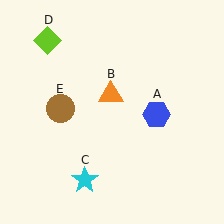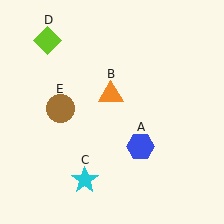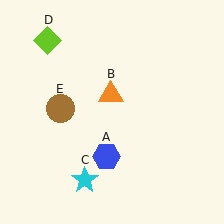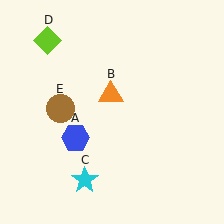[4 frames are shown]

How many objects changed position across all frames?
1 object changed position: blue hexagon (object A).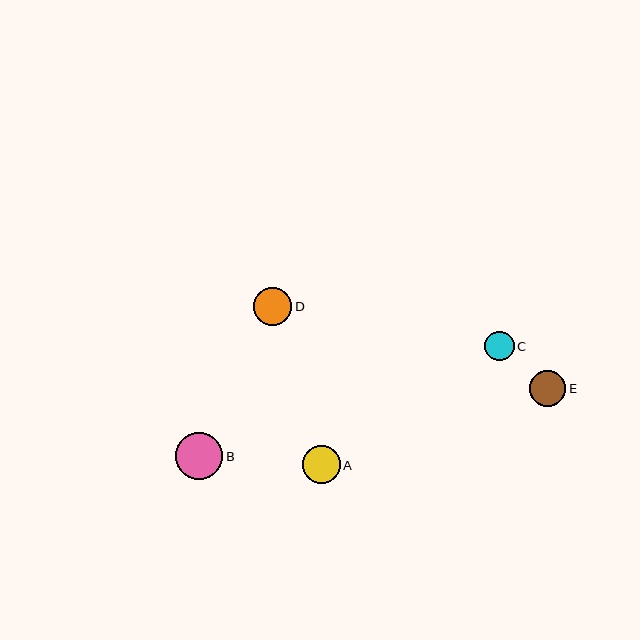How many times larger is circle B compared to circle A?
Circle B is approximately 1.2 times the size of circle A.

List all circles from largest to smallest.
From largest to smallest: B, D, A, E, C.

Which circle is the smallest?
Circle C is the smallest with a size of approximately 30 pixels.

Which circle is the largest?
Circle B is the largest with a size of approximately 47 pixels.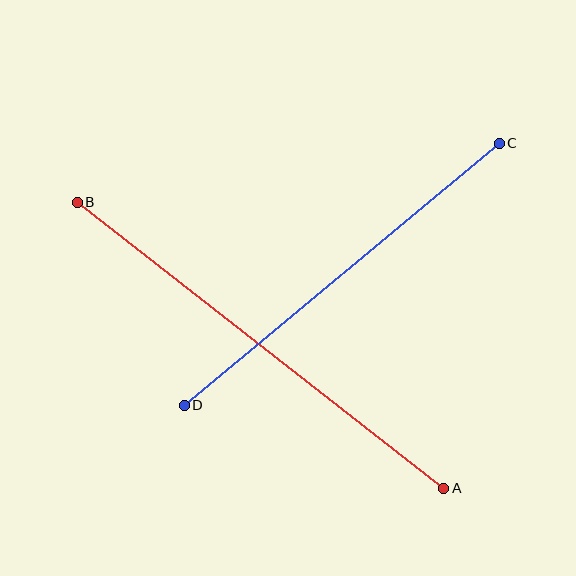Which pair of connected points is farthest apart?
Points A and B are farthest apart.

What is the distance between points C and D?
The distance is approximately 410 pixels.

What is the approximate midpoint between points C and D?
The midpoint is at approximately (342, 274) pixels.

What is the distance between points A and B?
The distance is approximately 465 pixels.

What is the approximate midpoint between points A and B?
The midpoint is at approximately (261, 345) pixels.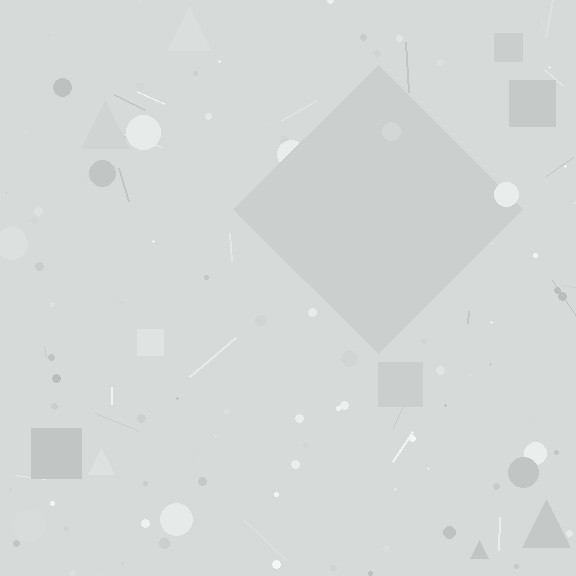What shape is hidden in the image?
A diamond is hidden in the image.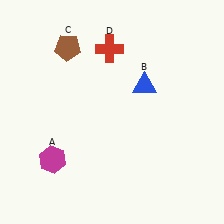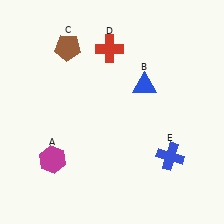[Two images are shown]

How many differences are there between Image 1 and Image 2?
There is 1 difference between the two images.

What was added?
A blue cross (E) was added in Image 2.